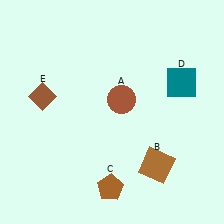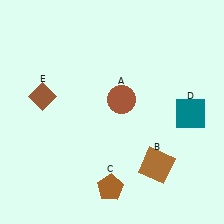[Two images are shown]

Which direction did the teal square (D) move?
The teal square (D) moved down.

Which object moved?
The teal square (D) moved down.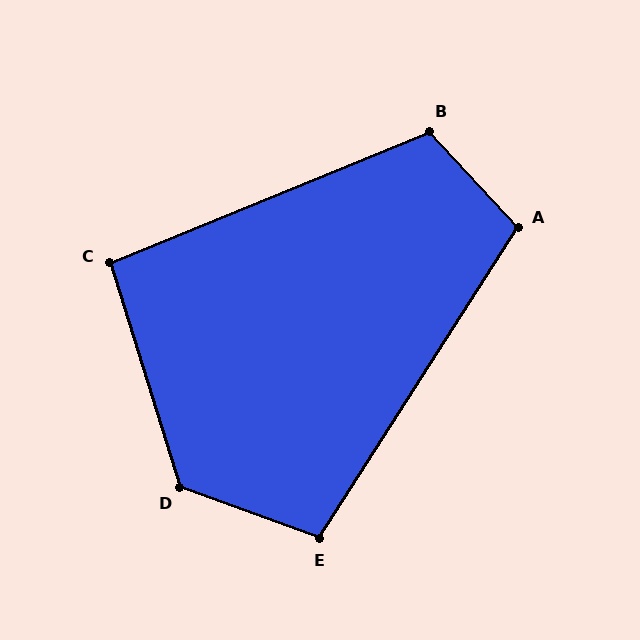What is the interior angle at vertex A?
Approximately 105 degrees (obtuse).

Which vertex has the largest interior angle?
D, at approximately 127 degrees.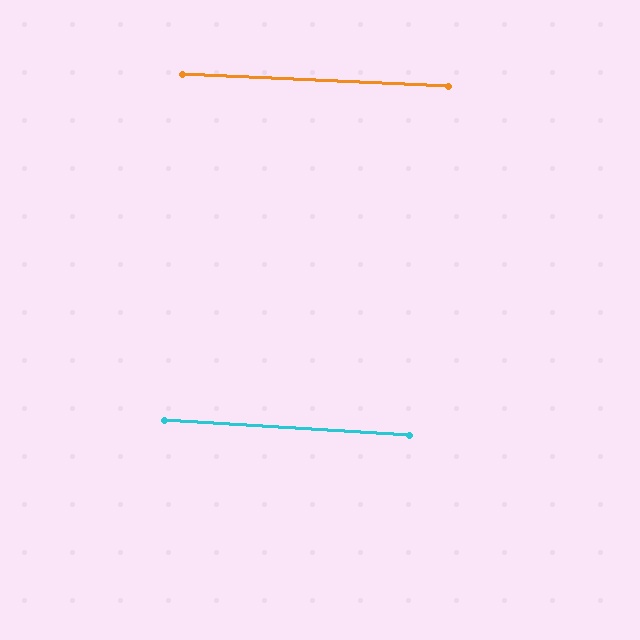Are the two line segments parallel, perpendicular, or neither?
Parallel — their directions differ by only 0.9°.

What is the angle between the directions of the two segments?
Approximately 1 degree.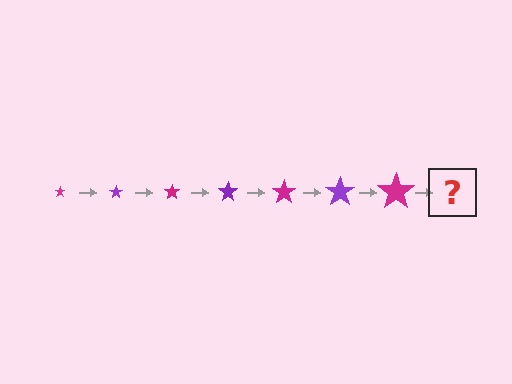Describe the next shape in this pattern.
It should be a purple star, larger than the previous one.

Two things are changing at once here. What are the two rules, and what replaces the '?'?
The two rules are that the star grows larger each step and the color cycles through magenta and purple. The '?' should be a purple star, larger than the previous one.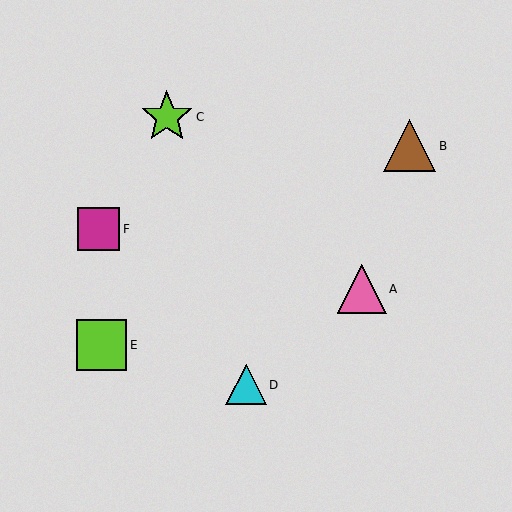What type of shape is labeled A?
Shape A is a pink triangle.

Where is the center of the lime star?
The center of the lime star is at (167, 117).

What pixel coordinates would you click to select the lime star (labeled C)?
Click at (167, 117) to select the lime star C.